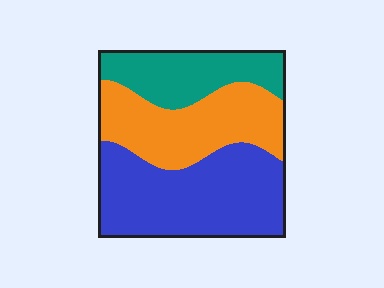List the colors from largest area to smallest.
From largest to smallest: blue, orange, teal.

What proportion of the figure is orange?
Orange takes up about one third (1/3) of the figure.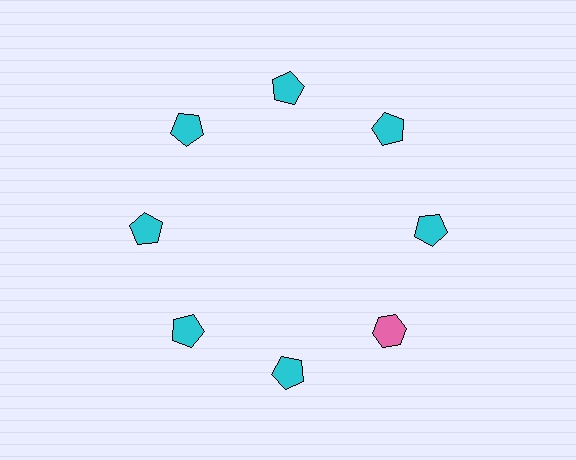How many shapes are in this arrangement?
There are 8 shapes arranged in a ring pattern.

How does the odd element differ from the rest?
It differs in both color (pink instead of cyan) and shape (hexagon instead of pentagon).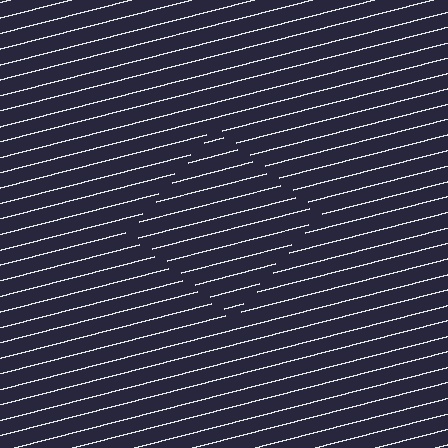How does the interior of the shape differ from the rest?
The interior of the shape contains the same grating, shifted by half a period — the contour is defined by the phase discontinuity where line-ends from the inner and outer gratings abut.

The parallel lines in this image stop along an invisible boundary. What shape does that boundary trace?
An illusory square. The interior of the shape contains the same grating, shifted by half a period — the contour is defined by the phase discontinuity where line-ends from the inner and outer gratings abut.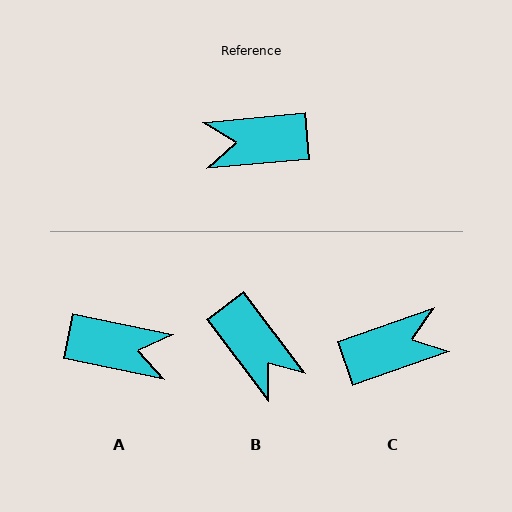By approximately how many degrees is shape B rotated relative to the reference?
Approximately 122 degrees counter-clockwise.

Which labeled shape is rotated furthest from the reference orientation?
C, about 166 degrees away.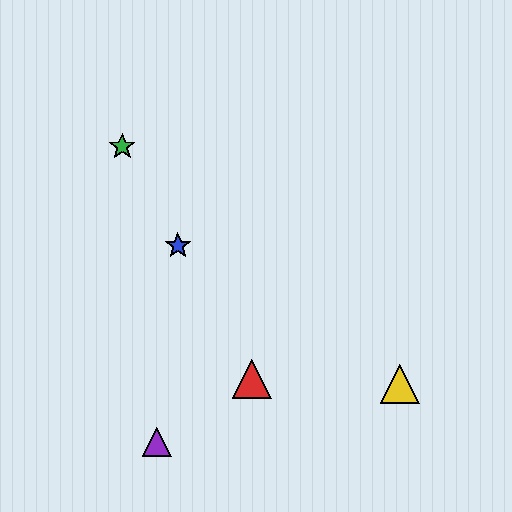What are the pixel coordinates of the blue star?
The blue star is at (178, 246).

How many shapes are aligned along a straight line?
3 shapes (the red triangle, the blue star, the green star) are aligned along a straight line.